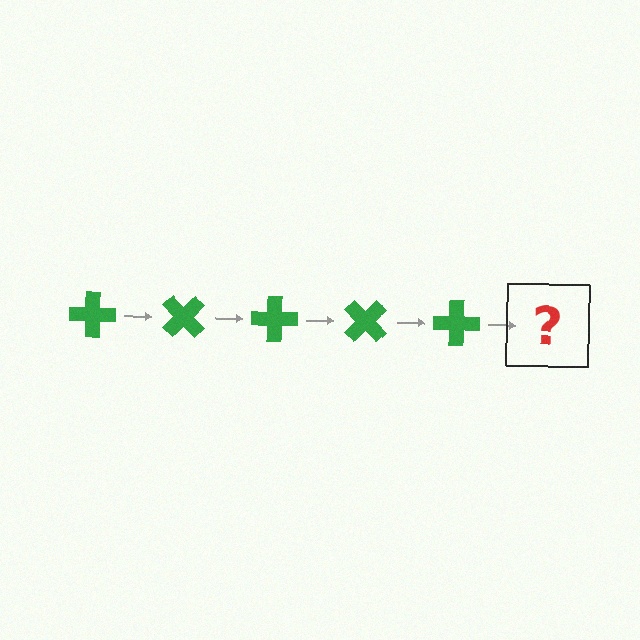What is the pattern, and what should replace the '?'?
The pattern is that the cross rotates 45 degrees each step. The '?' should be a green cross rotated 225 degrees.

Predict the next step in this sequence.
The next step is a green cross rotated 225 degrees.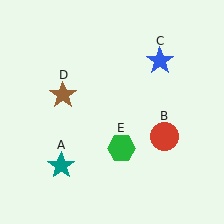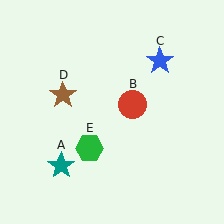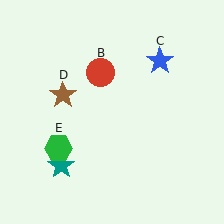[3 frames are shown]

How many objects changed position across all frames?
2 objects changed position: red circle (object B), green hexagon (object E).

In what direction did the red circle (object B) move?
The red circle (object B) moved up and to the left.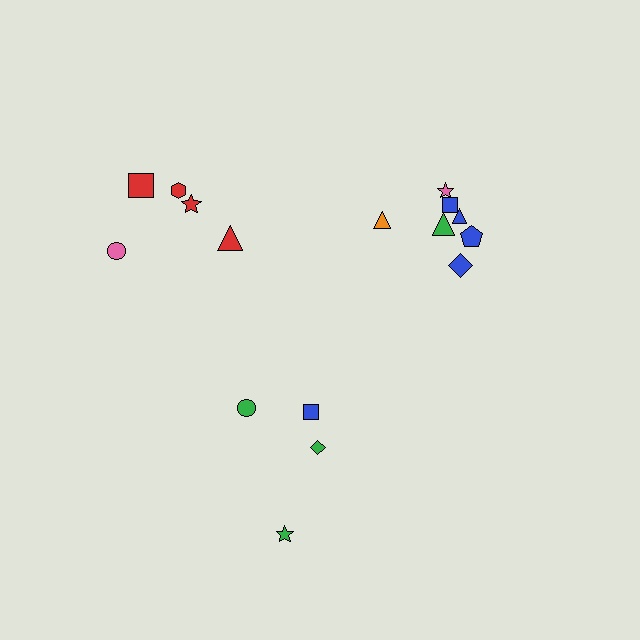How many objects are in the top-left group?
There are 5 objects.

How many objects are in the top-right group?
There are 7 objects.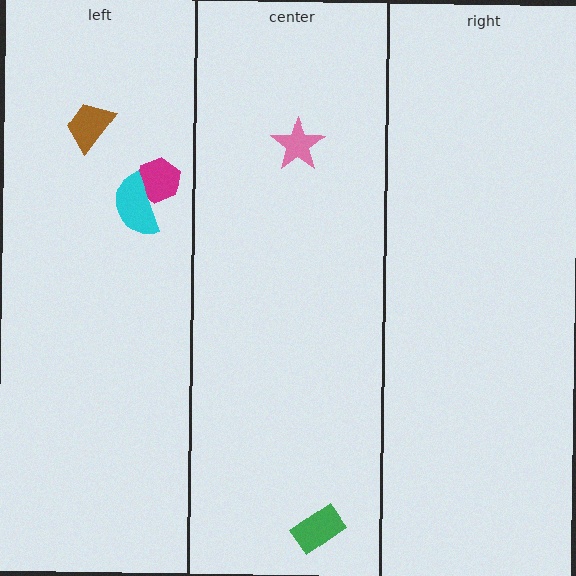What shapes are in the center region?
The pink star, the green rectangle.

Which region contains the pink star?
The center region.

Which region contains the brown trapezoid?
The left region.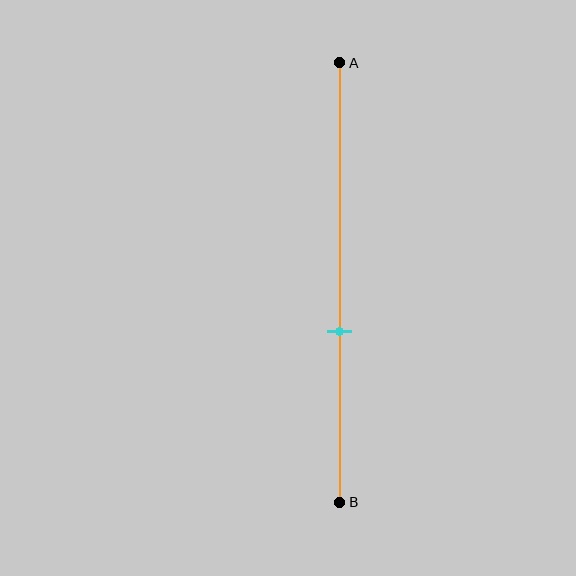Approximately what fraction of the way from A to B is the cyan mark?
The cyan mark is approximately 60% of the way from A to B.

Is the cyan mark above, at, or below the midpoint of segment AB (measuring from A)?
The cyan mark is below the midpoint of segment AB.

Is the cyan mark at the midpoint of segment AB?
No, the mark is at about 60% from A, not at the 50% midpoint.